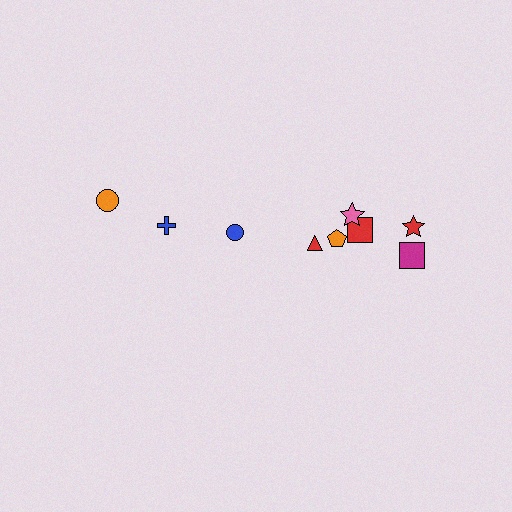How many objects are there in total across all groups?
There are 9 objects.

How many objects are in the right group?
There are 6 objects.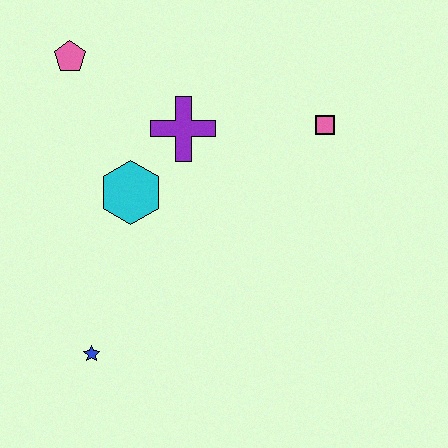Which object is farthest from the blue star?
The pink square is farthest from the blue star.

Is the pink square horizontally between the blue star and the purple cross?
No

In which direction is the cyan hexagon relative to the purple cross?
The cyan hexagon is below the purple cross.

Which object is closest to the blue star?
The cyan hexagon is closest to the blue star.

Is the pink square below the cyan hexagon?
No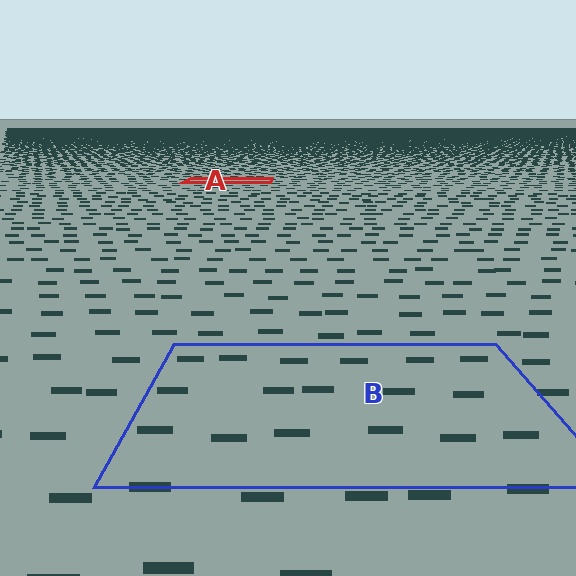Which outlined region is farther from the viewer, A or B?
Region A is farther from the viewer — the texture elements inside it appear smaller and more densely packed.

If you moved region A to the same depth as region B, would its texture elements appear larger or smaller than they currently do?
They would appear larger. At a closer depth, the same texture elements are projected at a bigger on-screen size.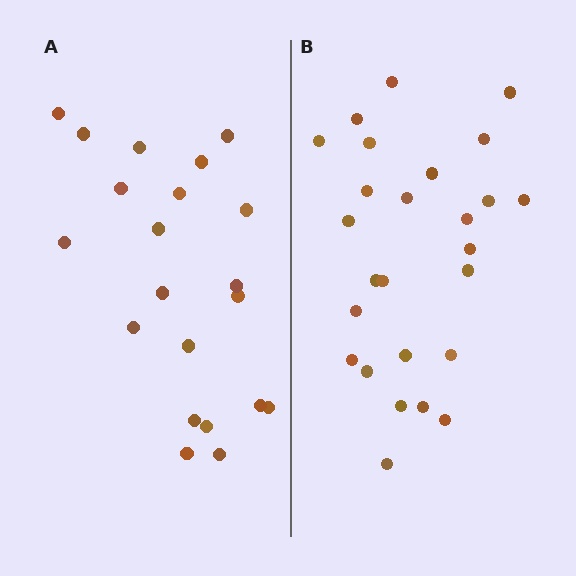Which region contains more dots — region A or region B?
Region B (the right region) has more dots.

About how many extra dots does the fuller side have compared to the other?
Region B has about 5 more dots than region A.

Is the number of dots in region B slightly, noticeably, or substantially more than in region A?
Region B has only slightly more — the two regions are fairly close. The ratio is roughly 1.2 to 1.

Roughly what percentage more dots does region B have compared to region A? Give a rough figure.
About 25% more.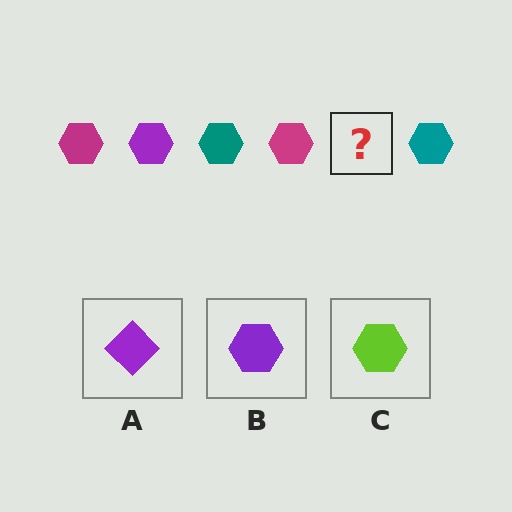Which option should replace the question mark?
Option B.